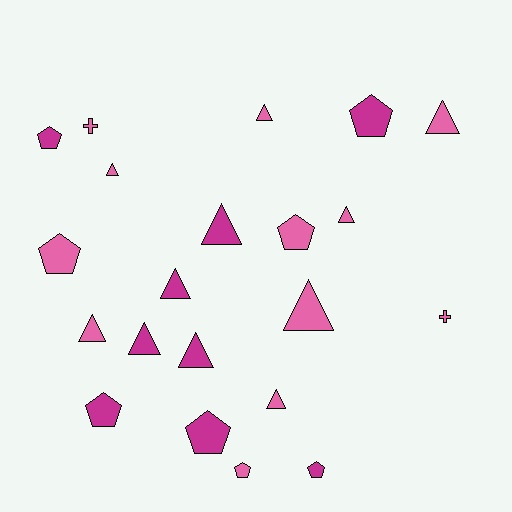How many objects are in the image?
There are 21 objects.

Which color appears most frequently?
Pink, with 12 objects.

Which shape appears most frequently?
Triangle, with 11 objects.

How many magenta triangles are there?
There are 4 magenta triangles.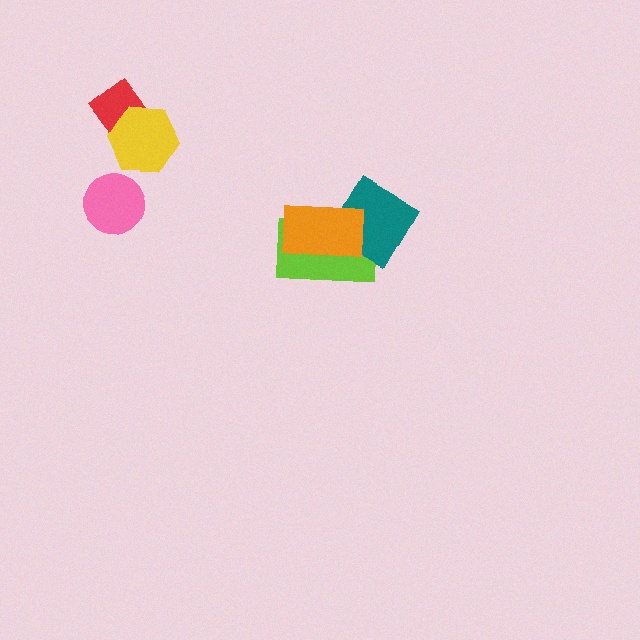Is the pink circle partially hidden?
No, no other shape covers it.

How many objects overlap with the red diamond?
1 object overlaps with the red diamond.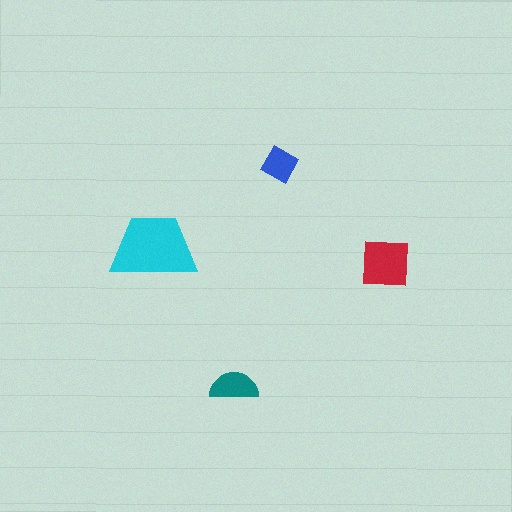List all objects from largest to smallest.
The cyan trapezoid, the red square, the teal semicircle, the blue diamond.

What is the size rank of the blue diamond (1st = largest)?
4th.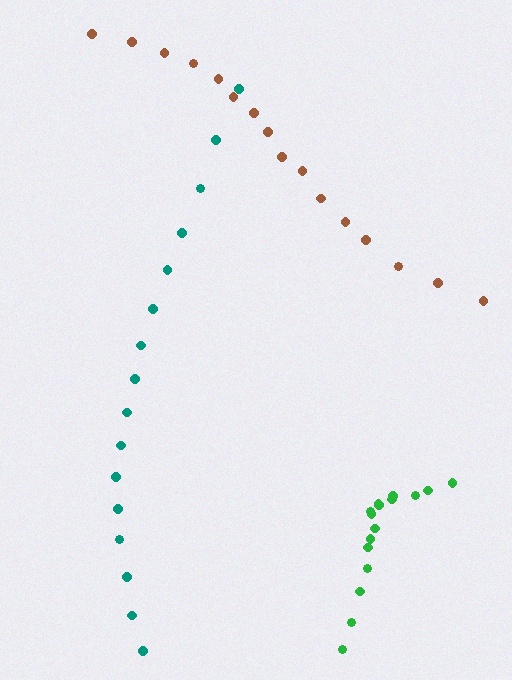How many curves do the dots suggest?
There are 3 distinct paths.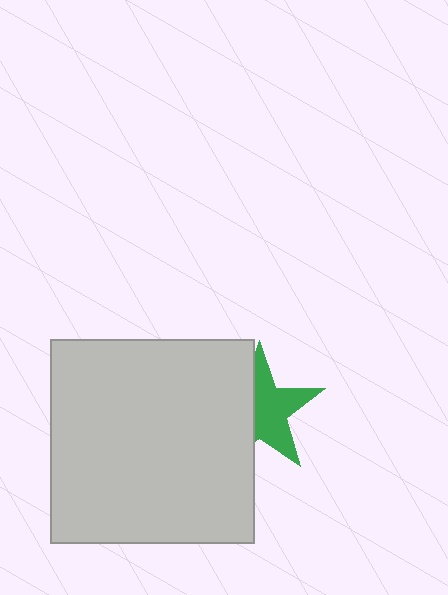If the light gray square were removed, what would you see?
You would see the complete green star.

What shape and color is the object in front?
The object in front is a light gray square.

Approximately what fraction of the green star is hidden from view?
Roughly 43% of the green star is hidden behind the light gray square.